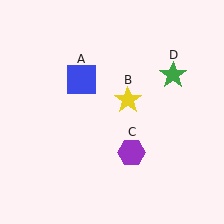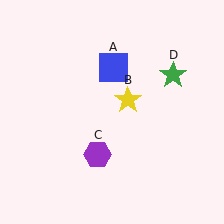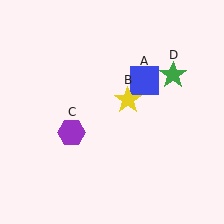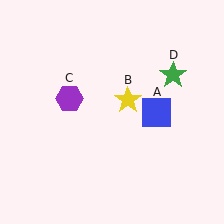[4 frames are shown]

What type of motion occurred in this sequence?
The blue square (object A), purple hexagon (object C) rotated clockwise around the center of the scene.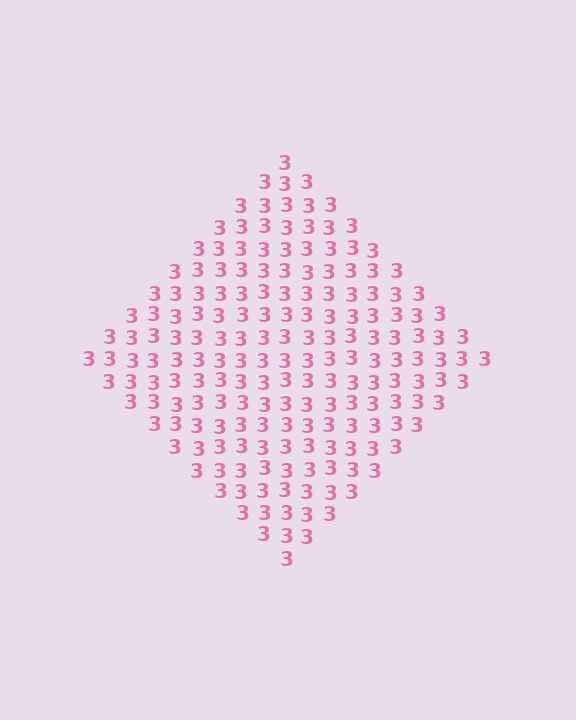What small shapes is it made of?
It is made of small digit 3's.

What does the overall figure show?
The overall figure shows a diamond.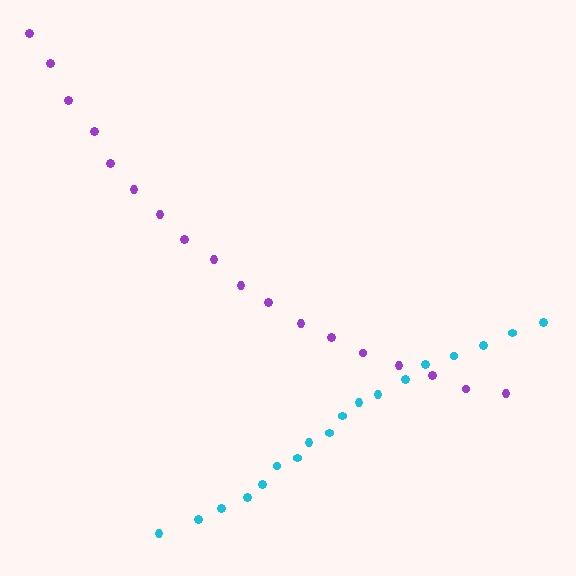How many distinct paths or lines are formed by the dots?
There are 2 distinct paths.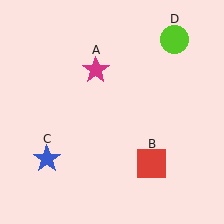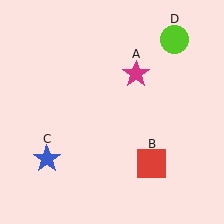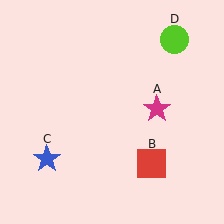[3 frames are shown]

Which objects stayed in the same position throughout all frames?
Red square (object B) and blue star (object C) and lime circle (object D) remained stationary.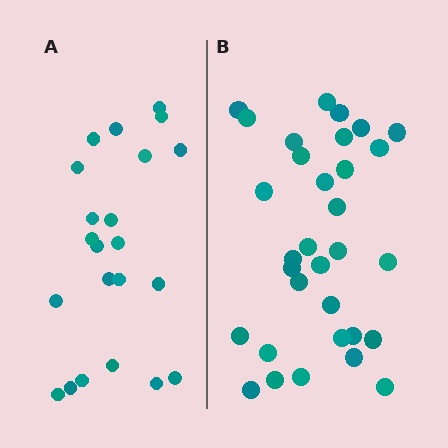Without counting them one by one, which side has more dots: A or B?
Region B (the right region) has more dots.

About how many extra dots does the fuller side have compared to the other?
Region B has roughly 10 or so more dots than region A.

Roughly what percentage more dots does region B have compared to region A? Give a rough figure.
About 45% more.